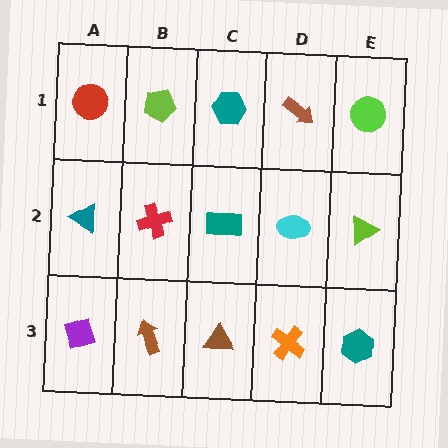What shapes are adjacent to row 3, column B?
A red cross (row 2, column B), a purple diamond (row 3, column A), a brown triangle (row 3, column C).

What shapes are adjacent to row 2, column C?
A teal hexagon (row 1, column C), a brown triangle (row 3, column C), a red cross (row 2, column B), a cyan ellipse (row 2, column D).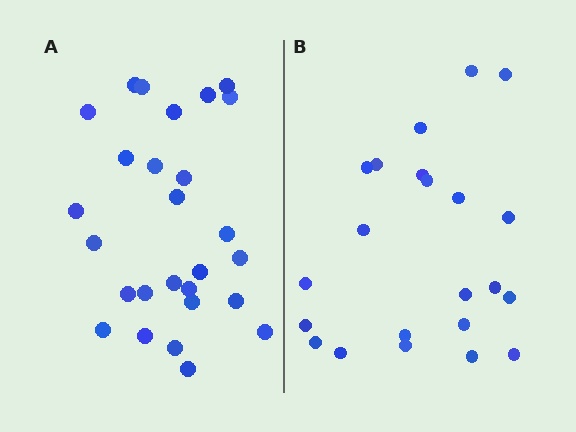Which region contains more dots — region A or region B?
Region A (the left region) has more dots.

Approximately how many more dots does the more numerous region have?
Region A has about 5 more dots than region B.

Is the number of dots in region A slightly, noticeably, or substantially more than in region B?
Region A has only slightly more — the two regions are fairly close. The ratio is roughly 1.2 to 1.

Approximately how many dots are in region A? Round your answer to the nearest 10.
About 30 dots. (The exact count is 27, which rounds to 30.)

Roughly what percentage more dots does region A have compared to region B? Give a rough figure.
About 25% more.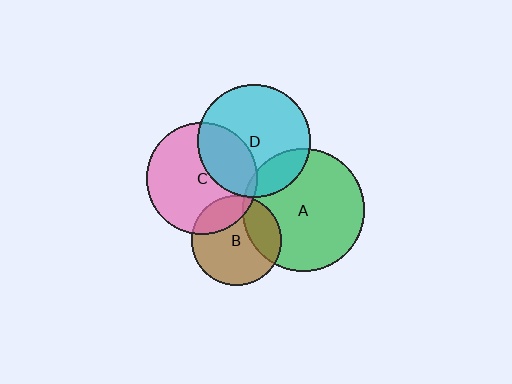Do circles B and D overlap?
Yes.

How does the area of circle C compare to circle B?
Approximately 1.5 times.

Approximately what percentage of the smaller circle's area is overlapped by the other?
Approximately 5%.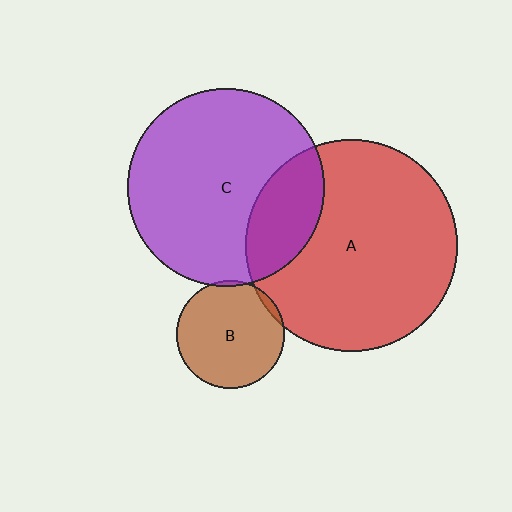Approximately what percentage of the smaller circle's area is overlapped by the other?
Approximately 5%.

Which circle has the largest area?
Circle A (red).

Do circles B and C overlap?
Yes.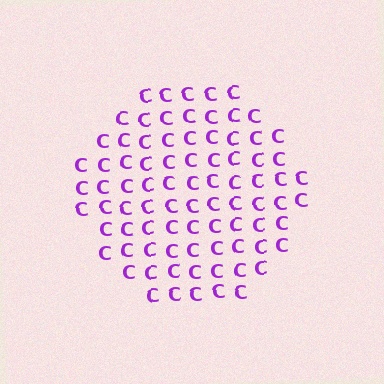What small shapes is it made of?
It is made of small letter C's.